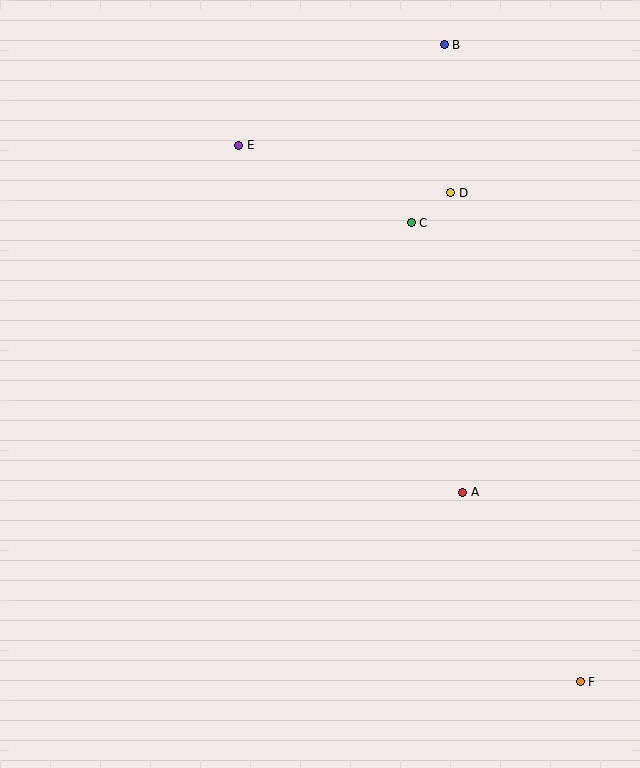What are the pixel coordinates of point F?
Point F is at (580, 682).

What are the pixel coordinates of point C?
Point C is at (411, 223).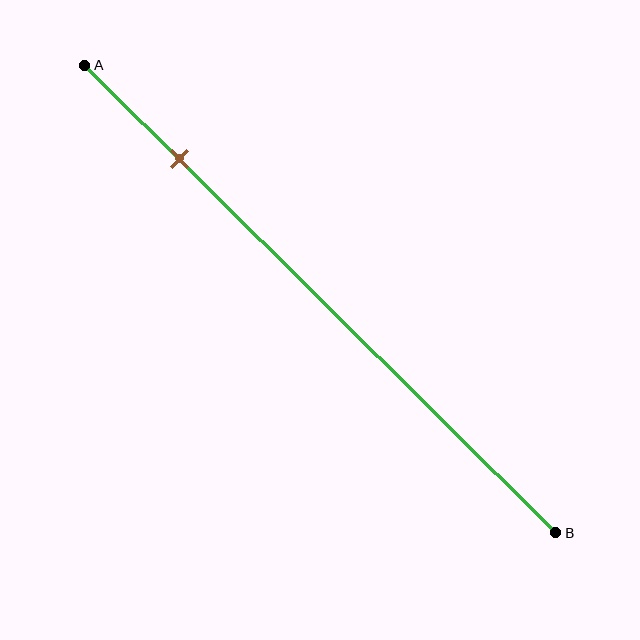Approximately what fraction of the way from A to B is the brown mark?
The brown mark is approximately 20% of the way from A to B.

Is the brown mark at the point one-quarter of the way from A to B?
No, the mark is at about 20% from A, not at the 25% one-quarter point.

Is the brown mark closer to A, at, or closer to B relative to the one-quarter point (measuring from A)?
The brown mark is closer to point A than the one-quarter point of segment AB.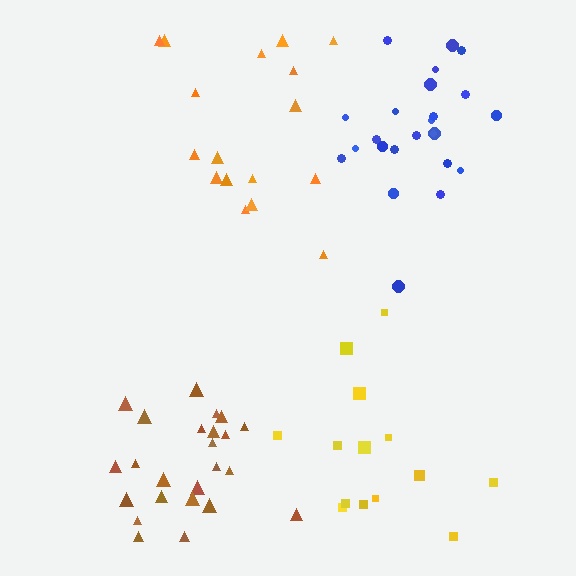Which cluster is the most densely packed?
Blue.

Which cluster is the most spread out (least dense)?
Orange.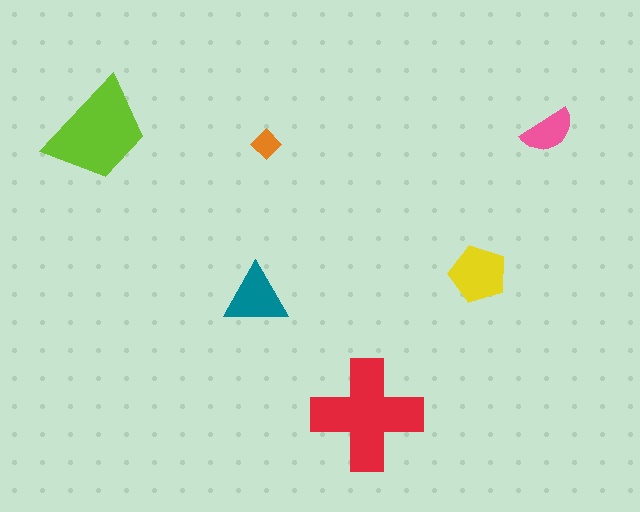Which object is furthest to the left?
The lime trapezoid is leftmost.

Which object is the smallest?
The orange diamond.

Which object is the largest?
The red cross.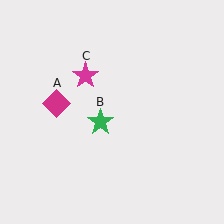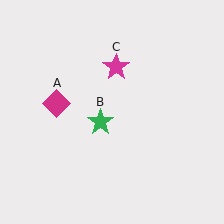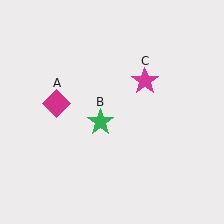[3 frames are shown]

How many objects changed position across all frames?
1 object changed position: magenta star (object C).